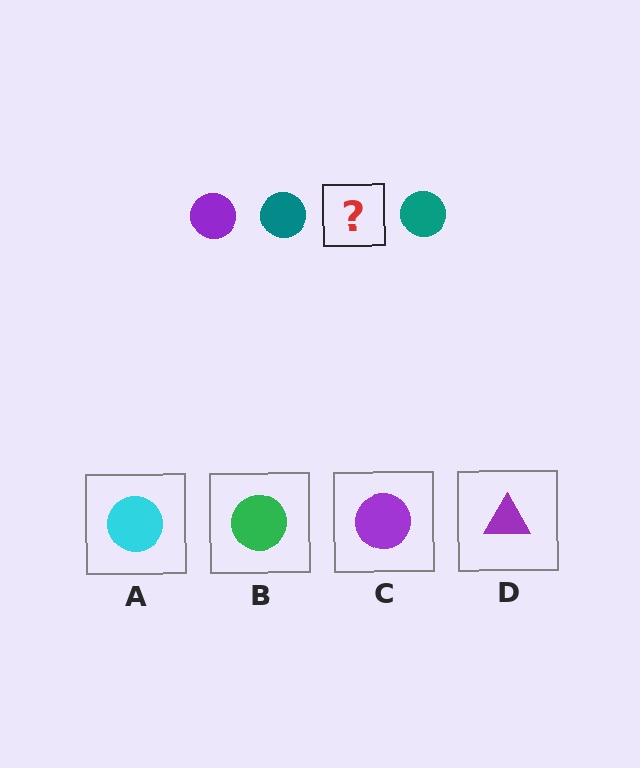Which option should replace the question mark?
Option C.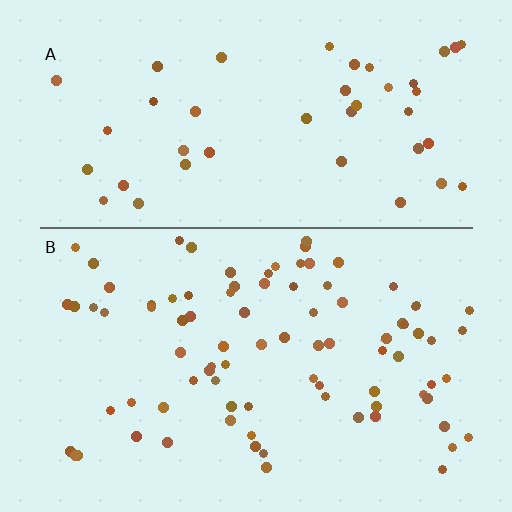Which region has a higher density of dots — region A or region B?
B (the bottom).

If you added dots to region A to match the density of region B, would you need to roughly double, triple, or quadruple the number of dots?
Approximately double.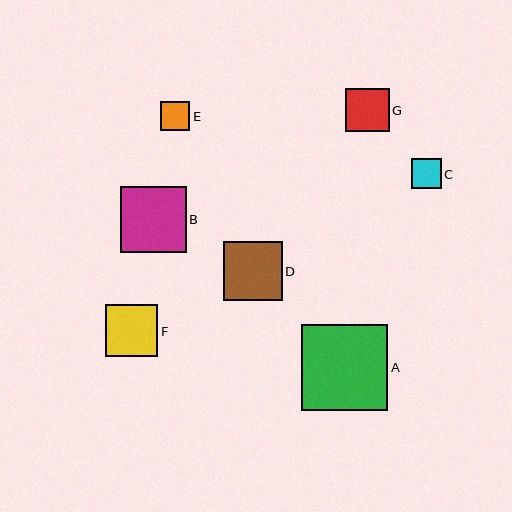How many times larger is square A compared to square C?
Square A is approximately 2.9 times the size of square C.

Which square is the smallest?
Square E is the smallest with a size of approximately 29 pixels.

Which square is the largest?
Square A is the largest with a size of approximately 86 pixels.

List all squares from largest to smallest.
From largest to smallest: A, B, D, F, G, C, E.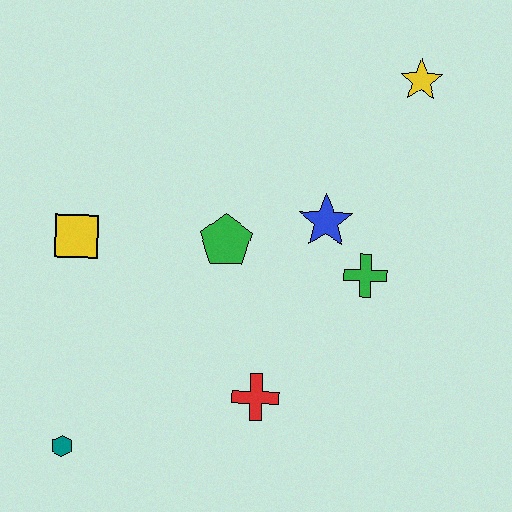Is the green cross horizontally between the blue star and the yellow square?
No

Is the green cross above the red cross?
Yes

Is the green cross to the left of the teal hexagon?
No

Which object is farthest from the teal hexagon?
The yellow star is farthest from the teal hexagon.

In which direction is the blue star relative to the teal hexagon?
The blue star is to the right of the teal hexagon.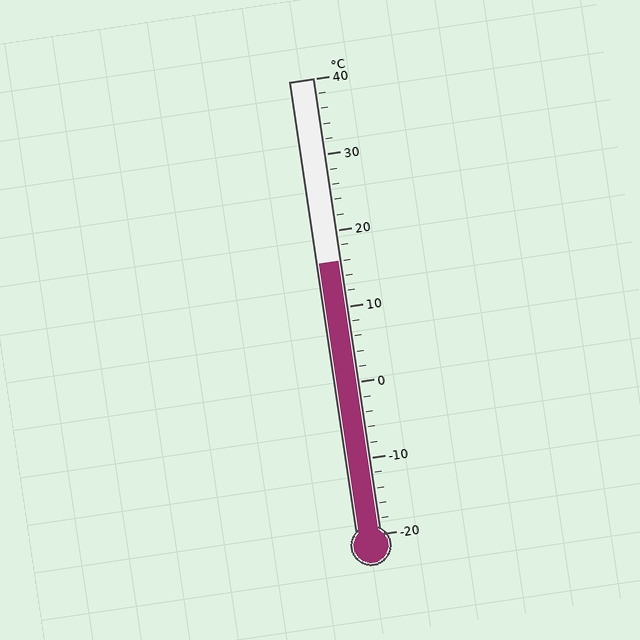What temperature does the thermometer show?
The thermometer shows approximately 16°C.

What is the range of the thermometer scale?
The thermometer scale ranges from -20°C to 40°C.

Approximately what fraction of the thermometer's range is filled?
The thermometer is filled to approximately 60% of its range.